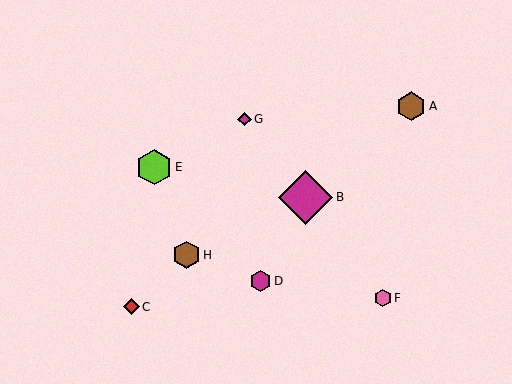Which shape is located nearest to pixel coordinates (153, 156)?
The lime hexagon (labeled E) at (154, 167) is nearest to that location.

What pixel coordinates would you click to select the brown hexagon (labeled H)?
Click at (186, 255) to select the brown hexagon H.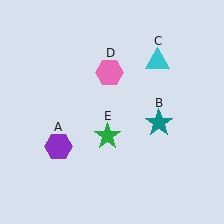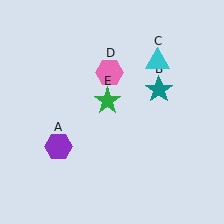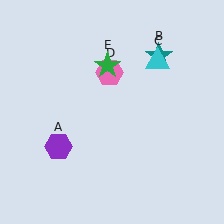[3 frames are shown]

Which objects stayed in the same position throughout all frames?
Purple hexagon (object A) and cyan triangle (object C) and pink hexagon (object D) remained stationary.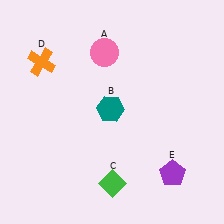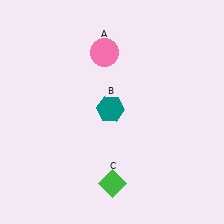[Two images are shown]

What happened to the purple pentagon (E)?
The purple pentagon (E) was removed in Image 2. It was in the bottom-right area of Image 1.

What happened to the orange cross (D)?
The orange cross (D) was removed in Image 2. It was in the top-left area of Image 1.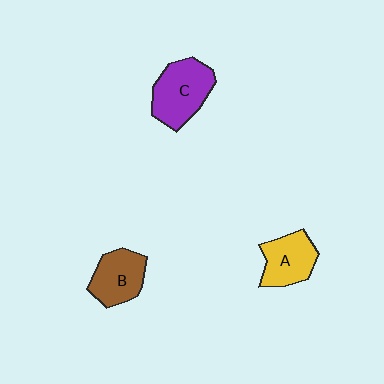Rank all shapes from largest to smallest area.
From largest to smallest: C (purple), B (brown), A (yellow).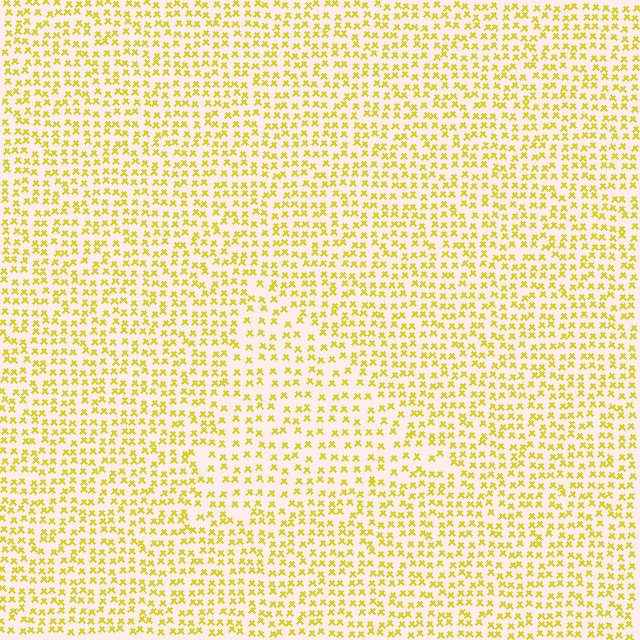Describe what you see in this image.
The image contains small yellow elements arranged at two different densities. A triangle-shaped region is visible where the elements are less densely packed than the surrounding area.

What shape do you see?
I see a triangle.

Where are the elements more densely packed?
The elements are more densely packed outside the triangle boundary.